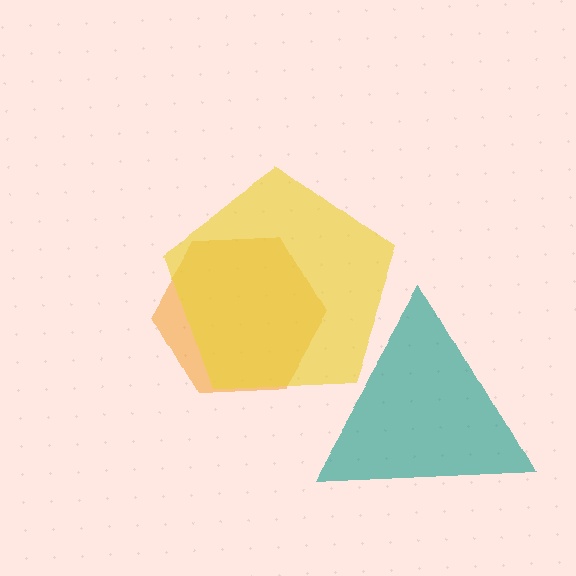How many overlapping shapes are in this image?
There are 3 overlapping shapes in the image.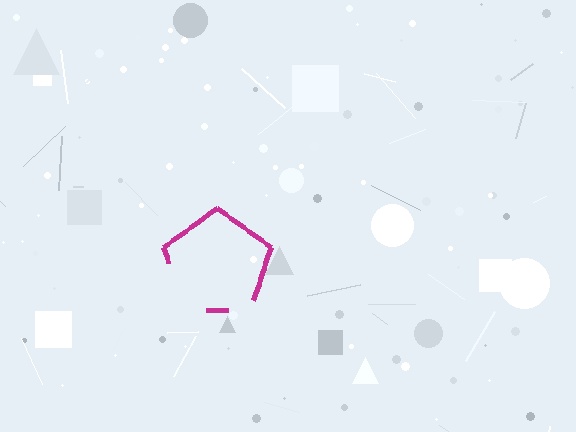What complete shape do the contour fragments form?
The contour fragments form a pentagon.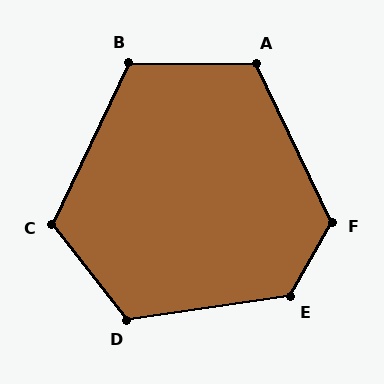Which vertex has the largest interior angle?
E, at approximately 127 degrees.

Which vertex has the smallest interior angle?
B, at approximately 115 degrees.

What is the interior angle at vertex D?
Approximately 120 degrees (obtuse).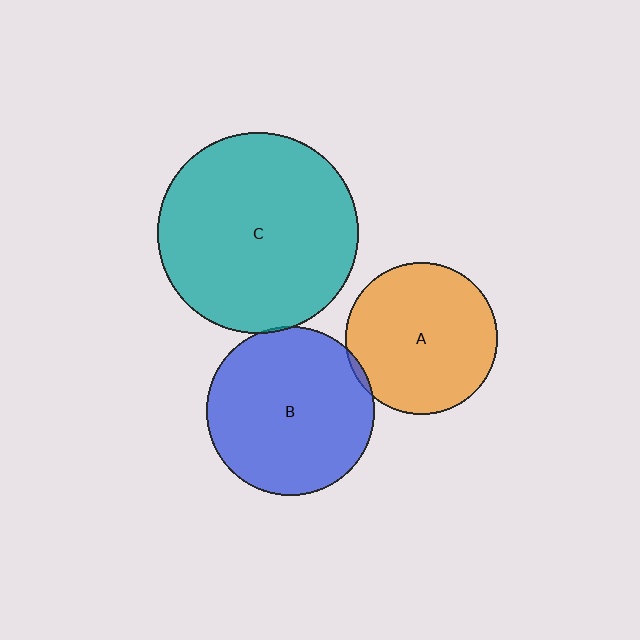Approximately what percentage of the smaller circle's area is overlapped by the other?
Approximately 5%.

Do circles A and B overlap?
Yes.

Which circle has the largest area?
Circle C (teal).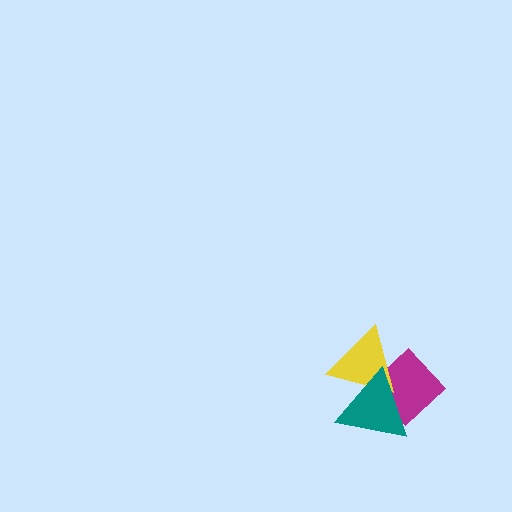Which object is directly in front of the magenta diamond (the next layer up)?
The yellow triangle is directly in front of the magenta diamond.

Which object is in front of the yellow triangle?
The teal triangle is in front of the yellow triangle.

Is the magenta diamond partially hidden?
Yes, it is partially covered by another shape.